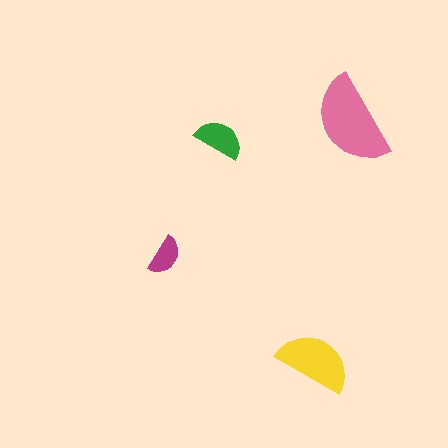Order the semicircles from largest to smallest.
the pink one, the yellow one, the green one, the magenta one.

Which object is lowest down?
The yellow semicircle is bottommost.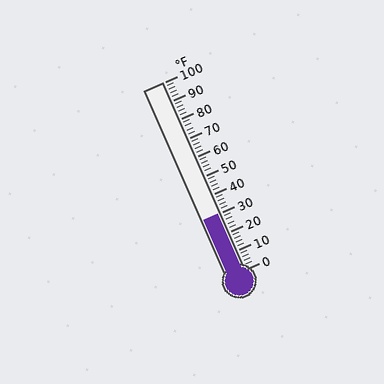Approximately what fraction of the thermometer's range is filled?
The thermometer is filled to approximately 30% of its range.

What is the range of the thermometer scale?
The thermometer scale ranges from 0°F to 100°F.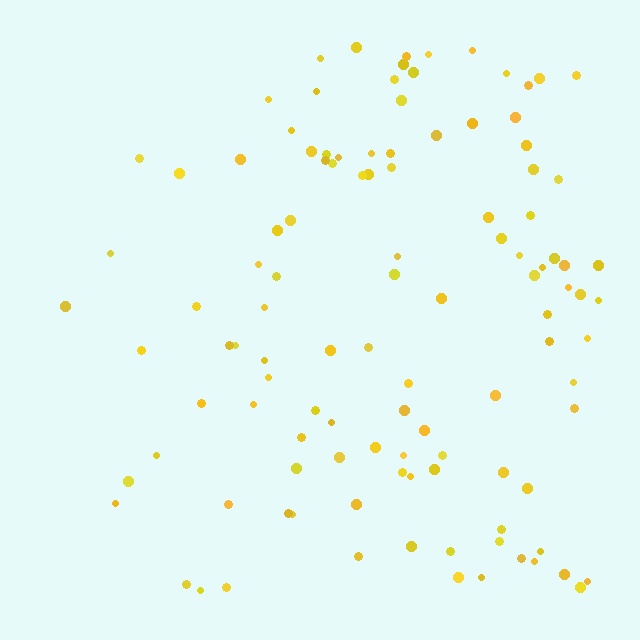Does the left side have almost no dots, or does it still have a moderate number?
Still a moderate number, just noticeably fewer than the right.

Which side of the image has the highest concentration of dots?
The right.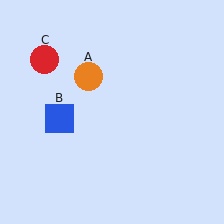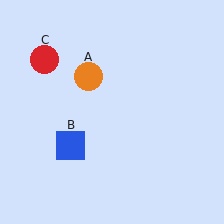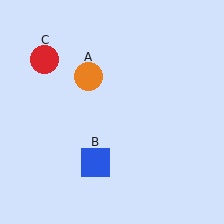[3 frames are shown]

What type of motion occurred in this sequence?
The blue square (object B) rotated counterclockwise around the center of the scene.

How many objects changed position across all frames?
1 object changed position: blue square (object B).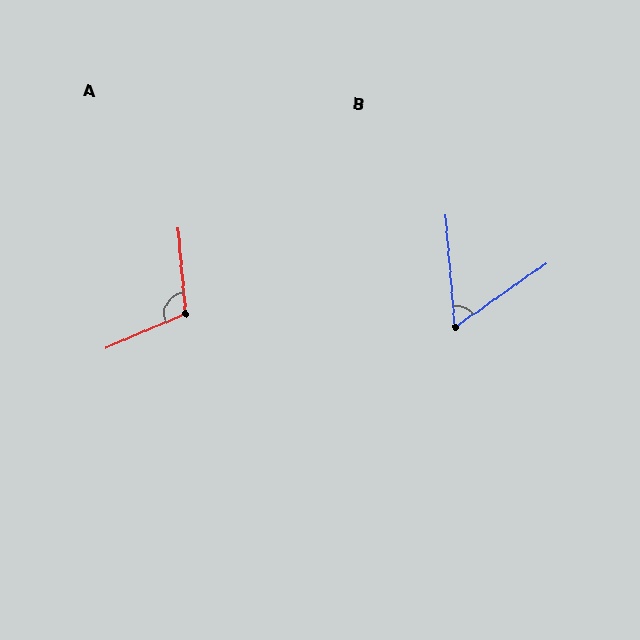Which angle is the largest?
A, at approximately 108 degrees.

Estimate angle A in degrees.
Approximately 108 degrees.